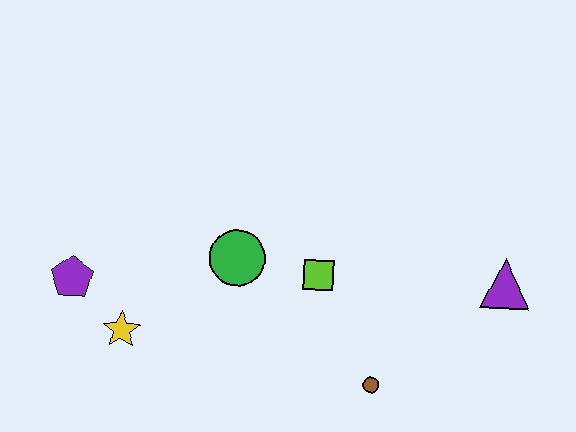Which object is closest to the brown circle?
The lime square is closest to the brown circle.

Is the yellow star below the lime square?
Yes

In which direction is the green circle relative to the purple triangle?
The green circle is to the left of the purple triangle.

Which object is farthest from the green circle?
The purple triangle is farthest from the green circle.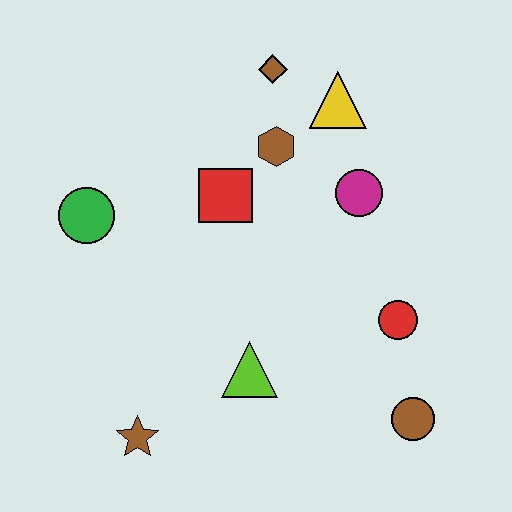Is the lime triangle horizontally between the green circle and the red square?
No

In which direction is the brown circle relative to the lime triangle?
The brown circle is to the right of the lime triangle.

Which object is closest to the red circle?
The brown circle is closest to the red circle.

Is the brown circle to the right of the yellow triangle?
Yes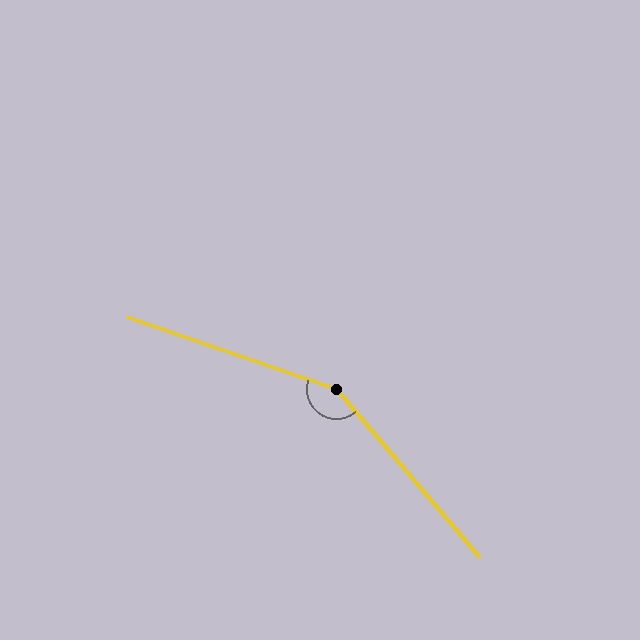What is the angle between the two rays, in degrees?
Approximately 150 degrees.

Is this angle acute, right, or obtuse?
It is obtuse.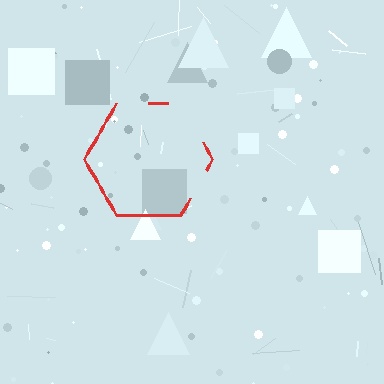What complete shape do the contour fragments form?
The contour fragments form a hexagon.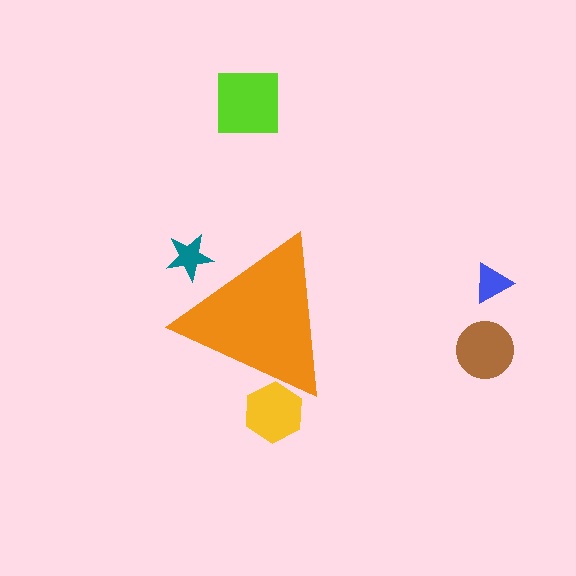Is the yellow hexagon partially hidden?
Yes, the yellow hexagon is partially hidden behind the orange triangle.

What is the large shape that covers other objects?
An orange triangle.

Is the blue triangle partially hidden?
No, the blue triangle is fully visible.